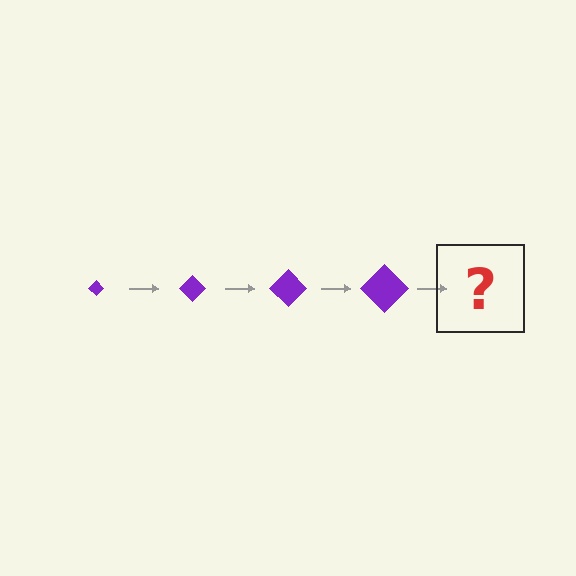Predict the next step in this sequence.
The next step is a purple diamond, larger than the previous one.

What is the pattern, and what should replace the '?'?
The pattern is that the diamond gets progressively larger each step. The '?' should be a purple diamond, larger than the previous one.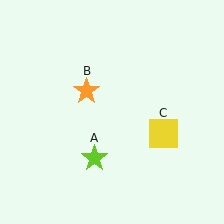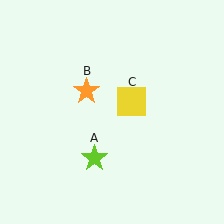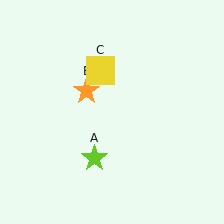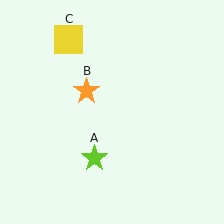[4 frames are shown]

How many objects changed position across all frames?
1 object changed position: yellow square (object C).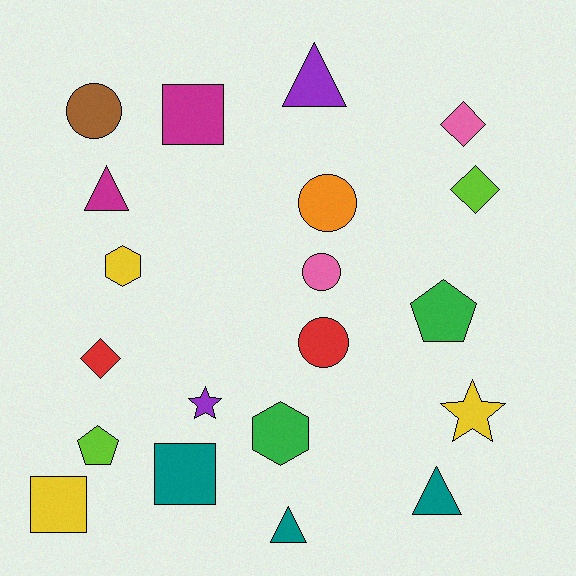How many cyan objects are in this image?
There are no cyan objects.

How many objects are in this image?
There are 20 objects.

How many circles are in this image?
There are 4 circles.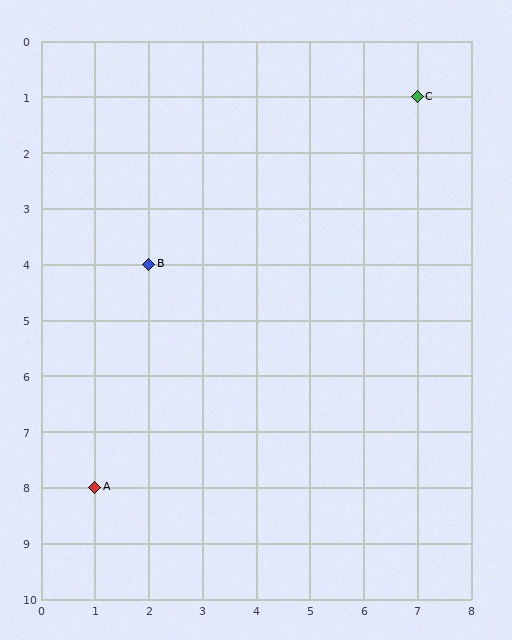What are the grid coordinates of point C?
Point C is at grid coordinates (7, 1).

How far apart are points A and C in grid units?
Points A and C are 6 columns and 7 rows apart (about 9.2 grid units diagonally).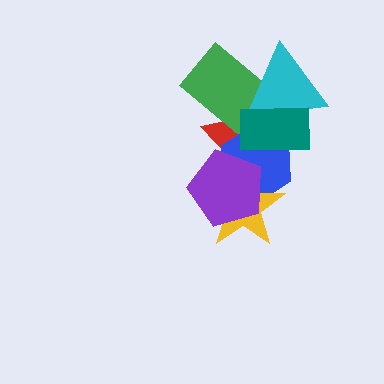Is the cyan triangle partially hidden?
Yes, it is partially covered by another shape.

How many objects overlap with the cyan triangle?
3 objects overlap with the cyan triangle.